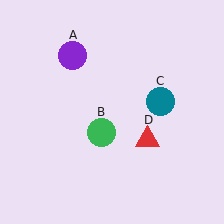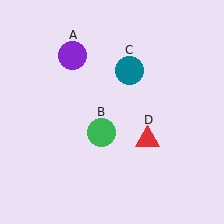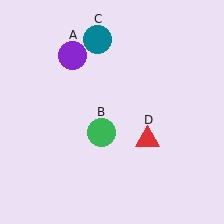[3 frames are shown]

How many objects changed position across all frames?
1 object changed position: teal circle (object C).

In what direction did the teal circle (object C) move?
The teal circle (object C) moved up and to the left.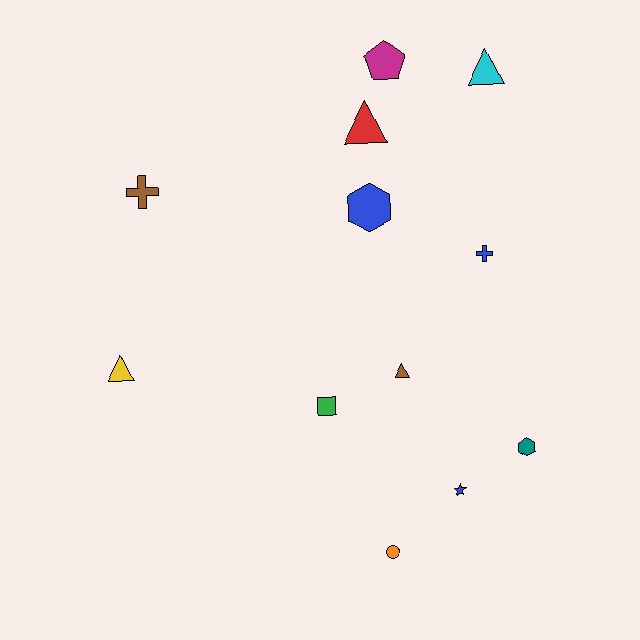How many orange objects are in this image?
There is 1 orange object.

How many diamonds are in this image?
There are no diamonds.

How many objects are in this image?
There are 12 objects.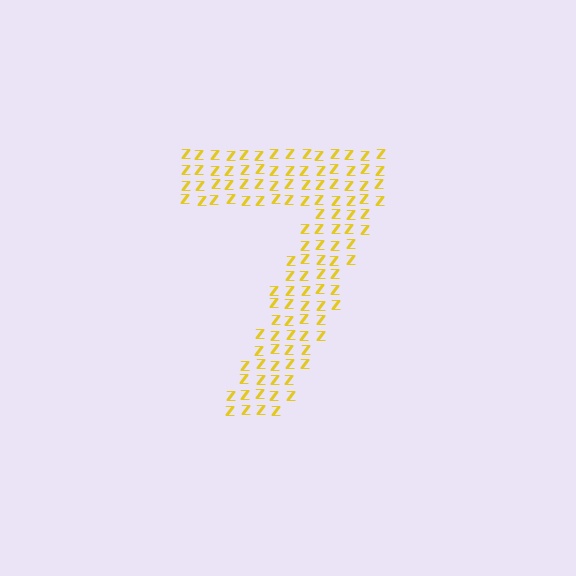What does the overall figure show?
The overall figure shows the digit 7.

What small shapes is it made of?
It is made of small letter Z's.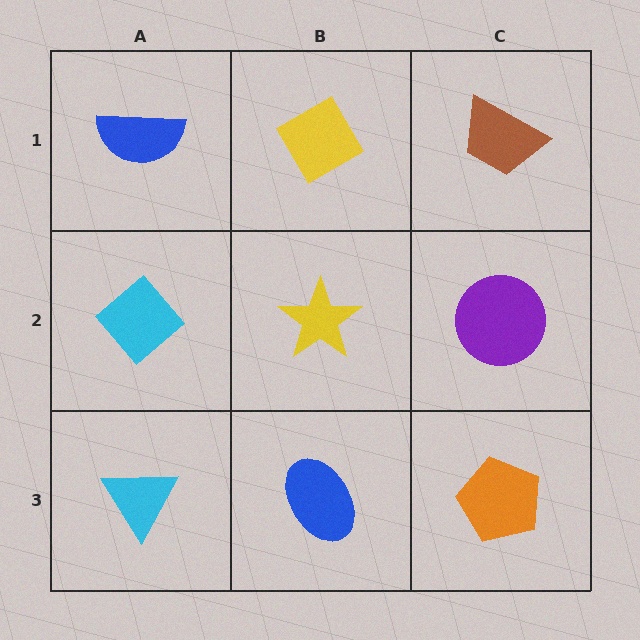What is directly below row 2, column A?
A cyan triangle.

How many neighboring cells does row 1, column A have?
2.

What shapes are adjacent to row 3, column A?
A cyan diamond (row 2, column A), a blue ellipse (row 3, column B).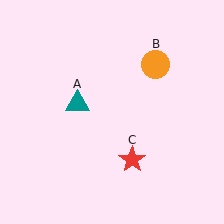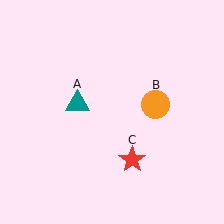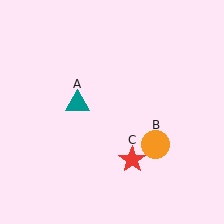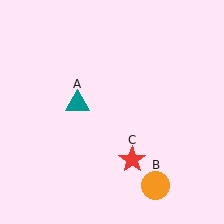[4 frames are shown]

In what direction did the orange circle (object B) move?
The orange circle (object B) moved down.